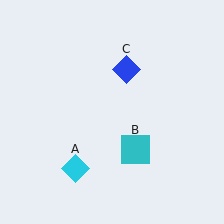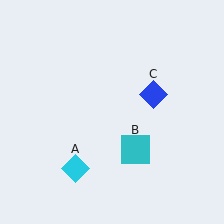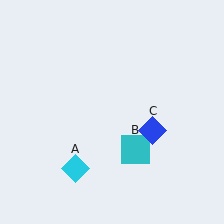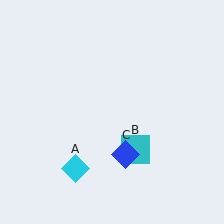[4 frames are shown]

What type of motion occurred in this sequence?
The blue diamond (object C) rotated clockwise around the center of the scene.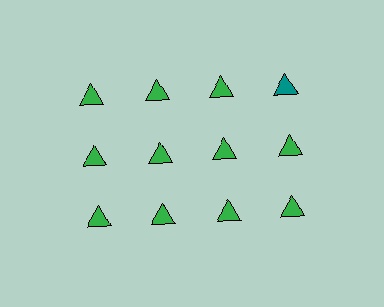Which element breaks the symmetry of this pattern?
The teal triangle in the top row, second from right column breaks the symmetry. All other shapes are green triangles.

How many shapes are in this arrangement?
There are 12 shapes arranged in a grid pattern.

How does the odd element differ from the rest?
It has a different color: teal instead of green.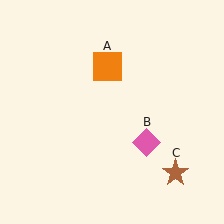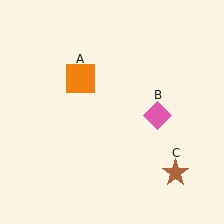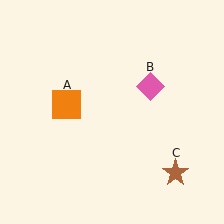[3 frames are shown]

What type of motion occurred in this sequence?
The orange square (object A), pink diamond (object B) rotated counterclockwise around the center of the scene.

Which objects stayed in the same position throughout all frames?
Brown star (object C) remained stationary.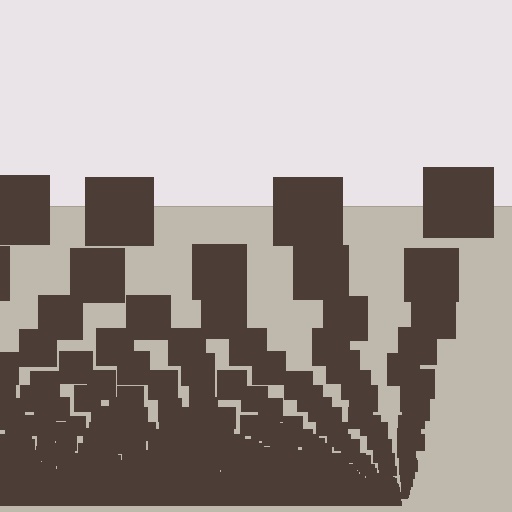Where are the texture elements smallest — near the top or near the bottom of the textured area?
Near the bottom.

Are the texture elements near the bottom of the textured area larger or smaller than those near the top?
Smaller. The gradient is inverted — elements near the bottom are smaller and denser.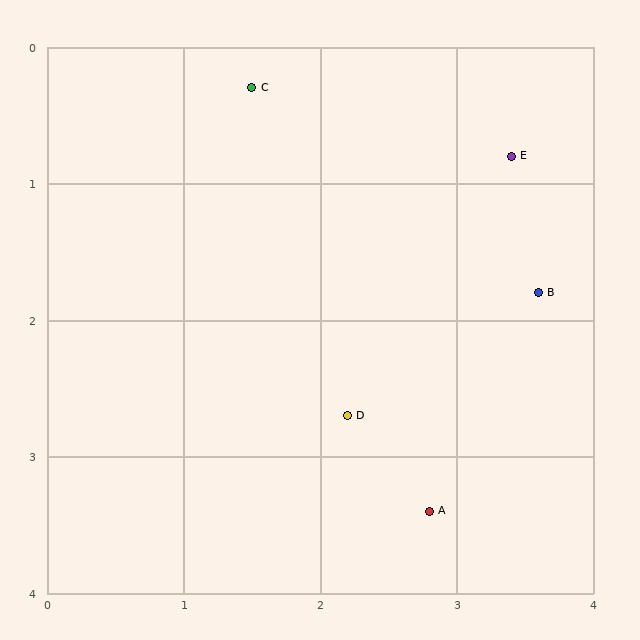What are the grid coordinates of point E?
Point E is at approximately (3.4, 0.8).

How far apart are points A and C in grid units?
Points A and C are about 3.4 grid units apart.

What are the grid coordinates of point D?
Point D is at approximately (2.2, 2.7).